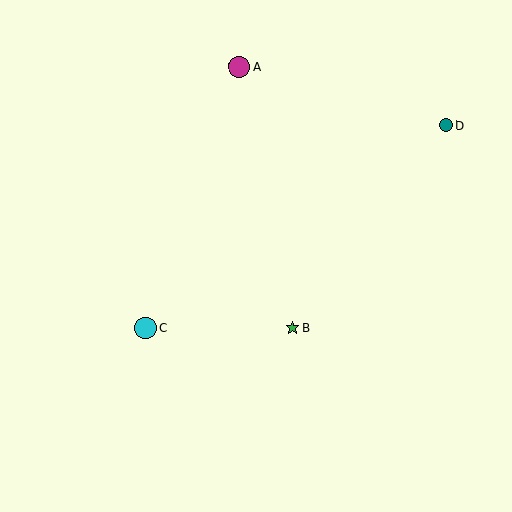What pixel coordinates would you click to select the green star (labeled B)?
Click at (292, 327) to select the green star B.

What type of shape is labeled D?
Shape D is a teal circle.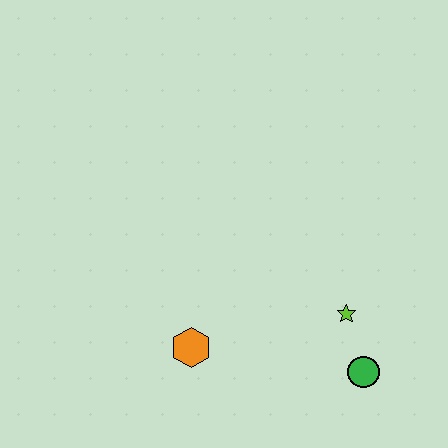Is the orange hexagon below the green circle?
No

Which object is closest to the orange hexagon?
The lime star is closest to the orange hexagon.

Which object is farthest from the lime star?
The orange hexagon is farthest from the lime star.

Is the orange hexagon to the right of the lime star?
No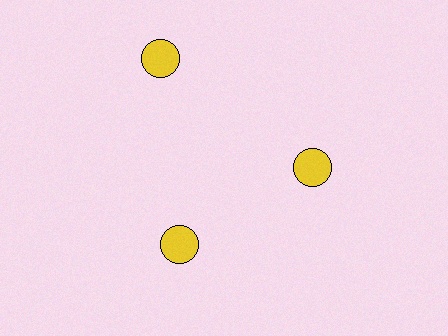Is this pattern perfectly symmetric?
No. The 3 yellow circles are arranged in a ring, but one element near the 11 o'clock position is pushed outward from the center, breaking the 3-fold rotational symmetry.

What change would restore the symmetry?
The symmetry would be restored by moving it inward, back onto the ring so that all 3 circles sit at equal angles and equal distance from the center.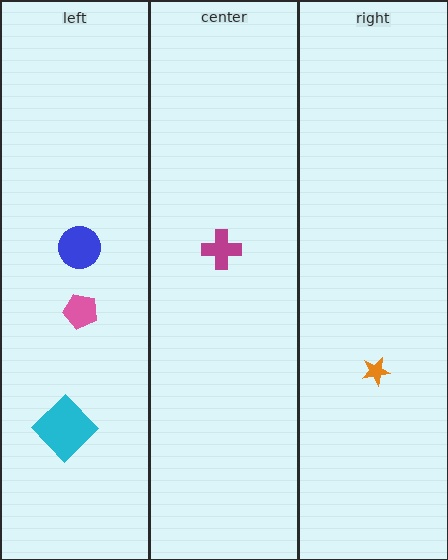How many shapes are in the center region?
1.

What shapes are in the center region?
The magenta cross.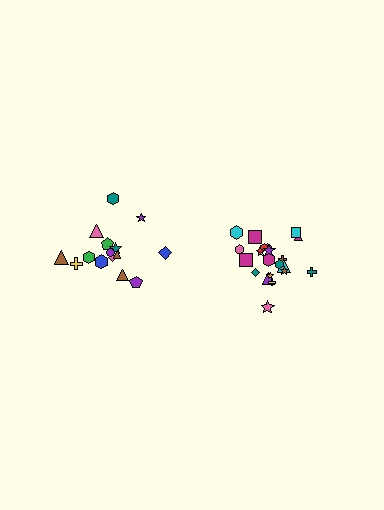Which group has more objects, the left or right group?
The right group.